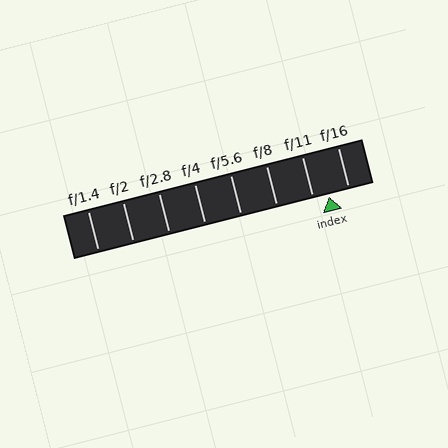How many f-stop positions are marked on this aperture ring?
There are 8 f-stop positions marked.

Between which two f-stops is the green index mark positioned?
The index mark is between f/11 and f/16.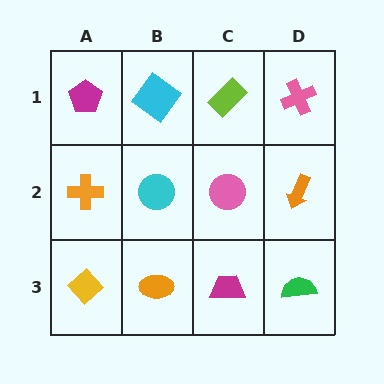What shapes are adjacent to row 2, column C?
A lime rectangle (row 1, column C), a magenta trapezoid (row 3, column C), a cyan circle (row 2, column B), an orange arrow (row 2, column D).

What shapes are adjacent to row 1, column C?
A pink circle (row 2, column C), a cyan diamond (row 1, column B), a pink cross (row 1, column D).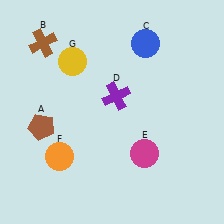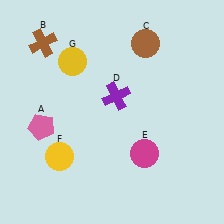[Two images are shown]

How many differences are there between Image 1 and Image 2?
There are 3 differences between the two images.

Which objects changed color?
A changed from brown to pink. C changed from blue to brown. F changed from orange to yellow.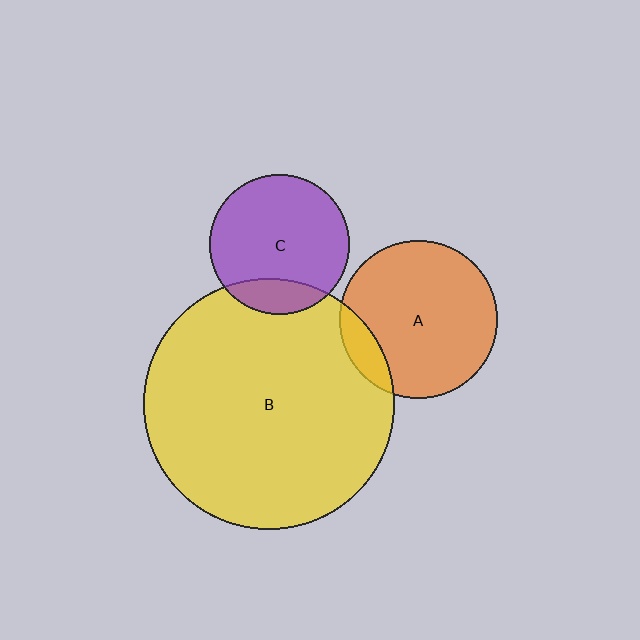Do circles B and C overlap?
Yes.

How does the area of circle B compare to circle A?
Approximately 2.5 times.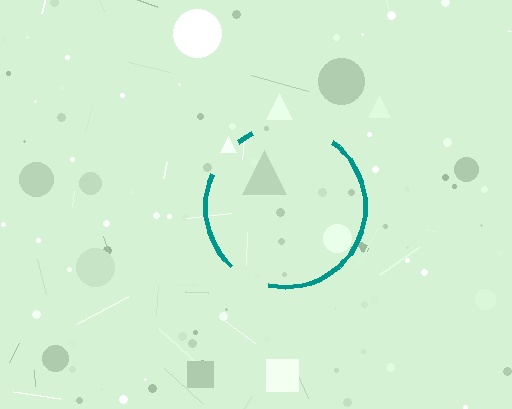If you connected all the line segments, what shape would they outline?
They would outline a circle.